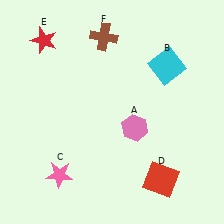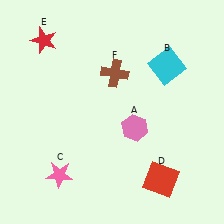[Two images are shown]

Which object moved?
The brown cross (F) moved down.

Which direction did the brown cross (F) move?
The brown cross (F) moved down.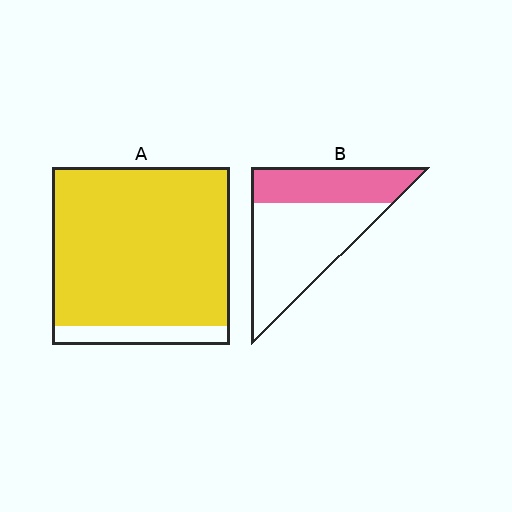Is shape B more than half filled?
No.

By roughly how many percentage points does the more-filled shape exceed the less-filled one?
By roughly 55 percentage points (A over B).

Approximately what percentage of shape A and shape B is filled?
A is approximately 90% and B is approximately 35%.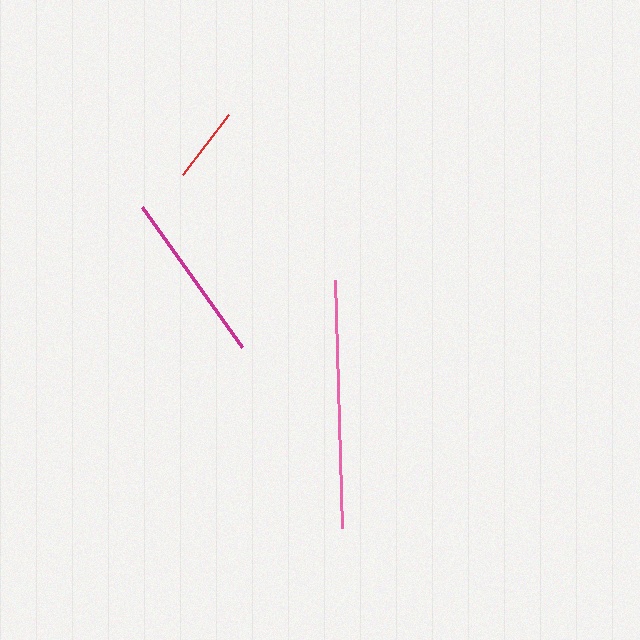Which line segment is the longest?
The pink line is the longest at approximately 248 pixels.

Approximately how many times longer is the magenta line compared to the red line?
The magenta line is approximately 2.3 times the length of the red line.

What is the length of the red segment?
The red segment is approximately 76 pixels long.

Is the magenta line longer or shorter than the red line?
The magenta line is longer than the red line.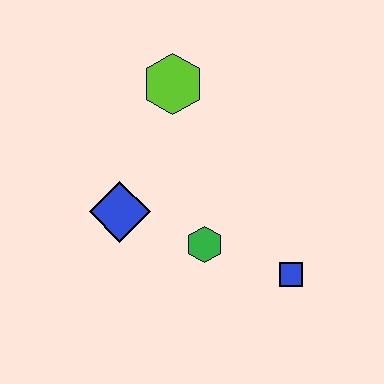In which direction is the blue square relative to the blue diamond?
The blue square is to the right of the blue diamond.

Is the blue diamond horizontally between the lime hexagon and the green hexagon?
No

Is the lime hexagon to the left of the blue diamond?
No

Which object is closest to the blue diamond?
The green hexagon is closest to the blue diamond.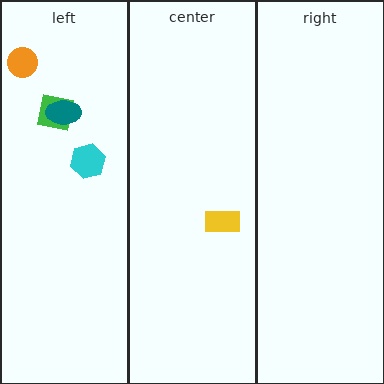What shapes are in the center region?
The yellow rectangle.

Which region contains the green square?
The left region.